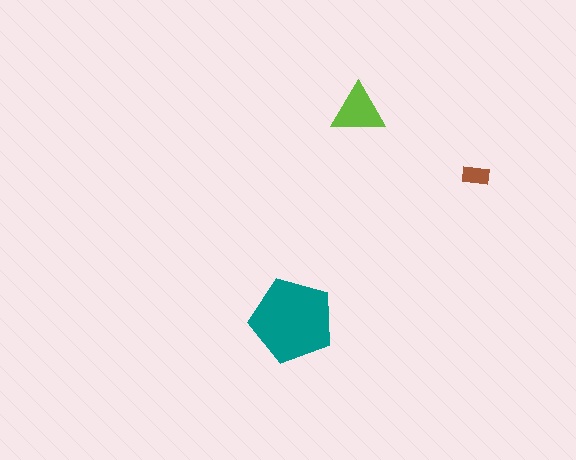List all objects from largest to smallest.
The teal pentagon, the lime triangle, the brown rectangle.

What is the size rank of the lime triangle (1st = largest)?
2nd.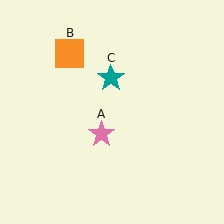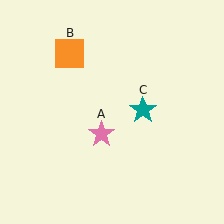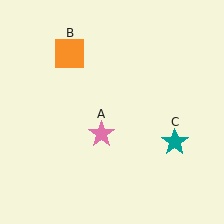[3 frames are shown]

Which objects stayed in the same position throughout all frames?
Pink star (object A) and orange square (object B) remained stationary.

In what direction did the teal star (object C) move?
The teal star (object C) moved down and to the right.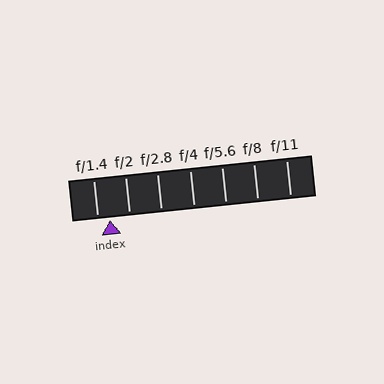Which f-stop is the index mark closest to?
The index mark is closest to f/1.4.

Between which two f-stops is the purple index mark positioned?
The index mark is between f/1.4 and f/2.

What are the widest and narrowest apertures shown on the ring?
The widest aperture shown is f/1.4 and the narrowest is f/11.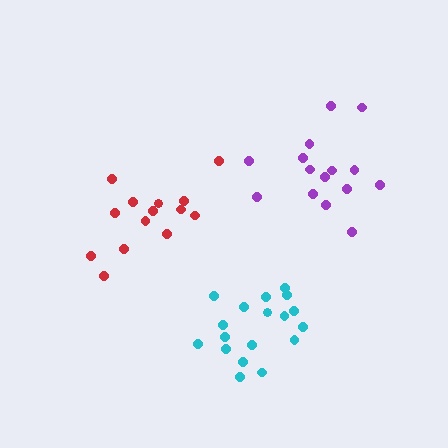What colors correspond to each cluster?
The clusters are colored: red, purple, cyan.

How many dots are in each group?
Group 1: 14 dots, Group 2: 15 dots, Group 3: 18 dots (47 total).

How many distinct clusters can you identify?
There are 3 distinct clusters.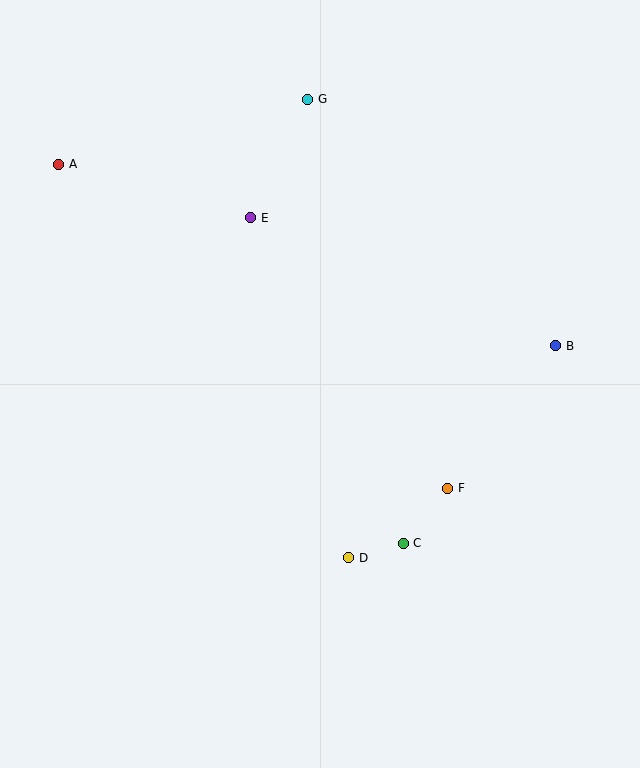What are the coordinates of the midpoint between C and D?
The midpoint between C and D is at (376, 550).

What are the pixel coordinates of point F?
Point F is at (448, 488).